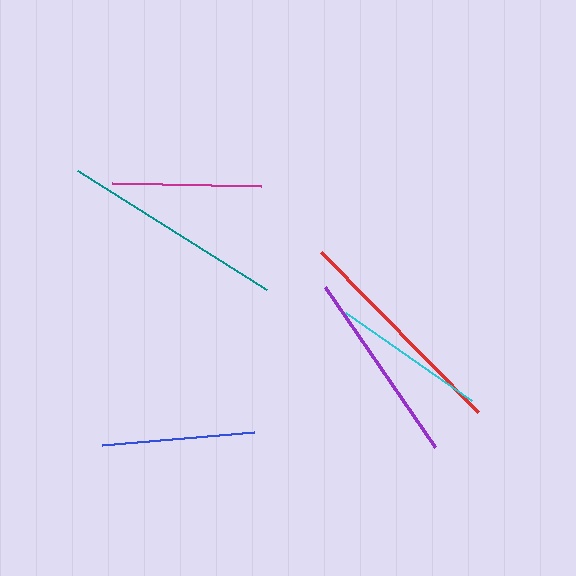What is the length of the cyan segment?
The cyan segment is approximately 154 pixels long.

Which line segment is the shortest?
The magenta line is the shortest at approximately 149 pixels.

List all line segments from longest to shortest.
From longest to shortest: red, teal, purple, cyan, blue, magenta.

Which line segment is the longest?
The red line is the longest at approximately 224 pixels.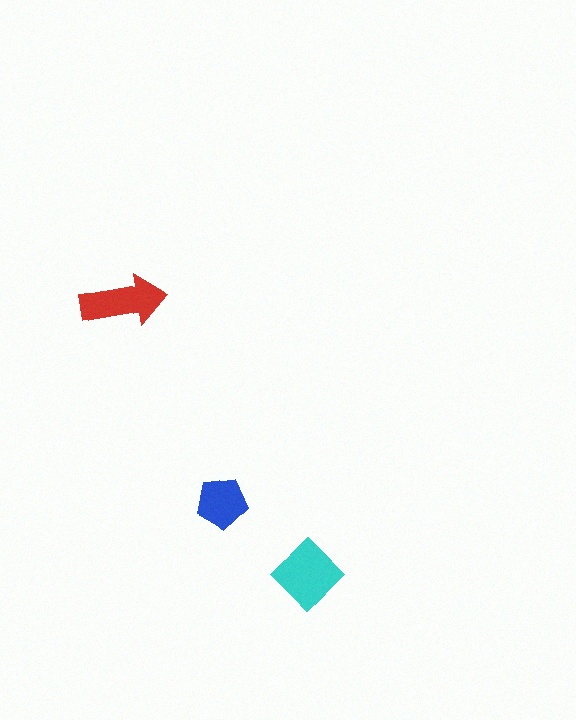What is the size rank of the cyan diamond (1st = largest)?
1st.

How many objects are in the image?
There are 3 objects in the image.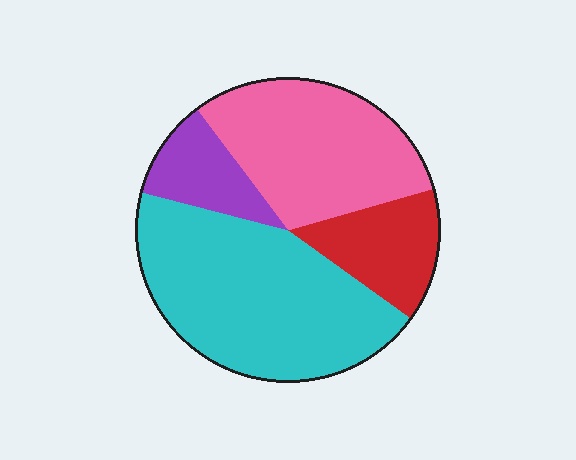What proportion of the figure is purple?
Purple covers 11% of the figure.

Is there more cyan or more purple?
Cyan.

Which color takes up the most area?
Cyan, at roughly 45%.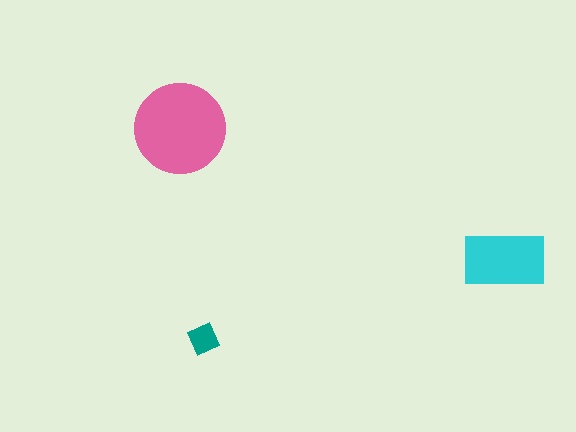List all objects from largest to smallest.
The pink circle, the cyan rectangle, the teal diamond.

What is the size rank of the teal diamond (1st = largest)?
3rd.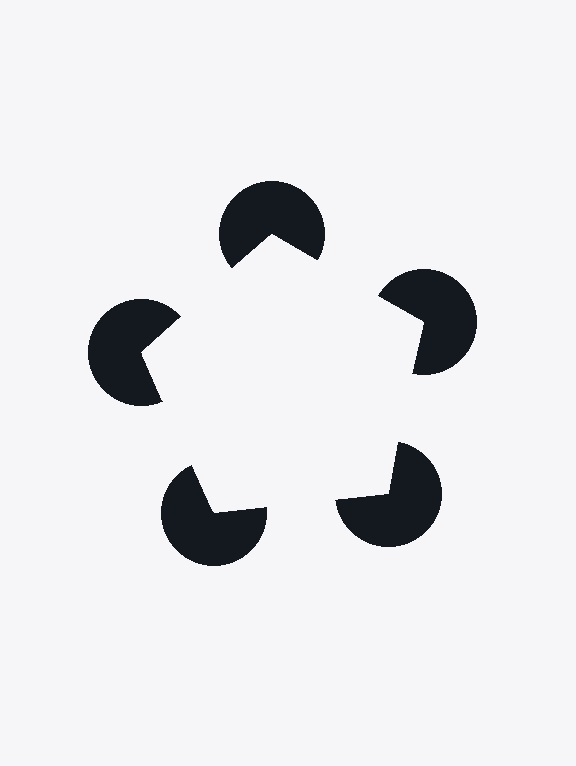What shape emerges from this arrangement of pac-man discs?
An illusory pentagon — its edges are inferred from the aligned wedge cuts in the pac-man discs, not physically drawn.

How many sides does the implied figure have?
5 sides.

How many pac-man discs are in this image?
There are 5 — one at each vertex of the illusory pentagon.